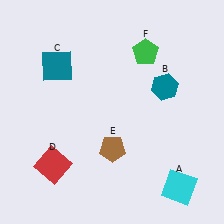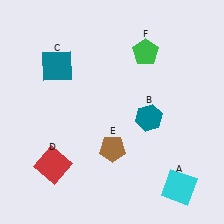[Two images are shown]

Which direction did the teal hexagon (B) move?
The teal hexagon (B) moved down.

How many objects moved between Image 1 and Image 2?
1 object moved between the two images.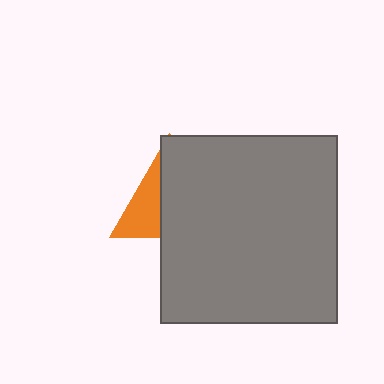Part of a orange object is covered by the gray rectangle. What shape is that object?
It is a triangle.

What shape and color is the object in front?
The object in front is a gray rectangle.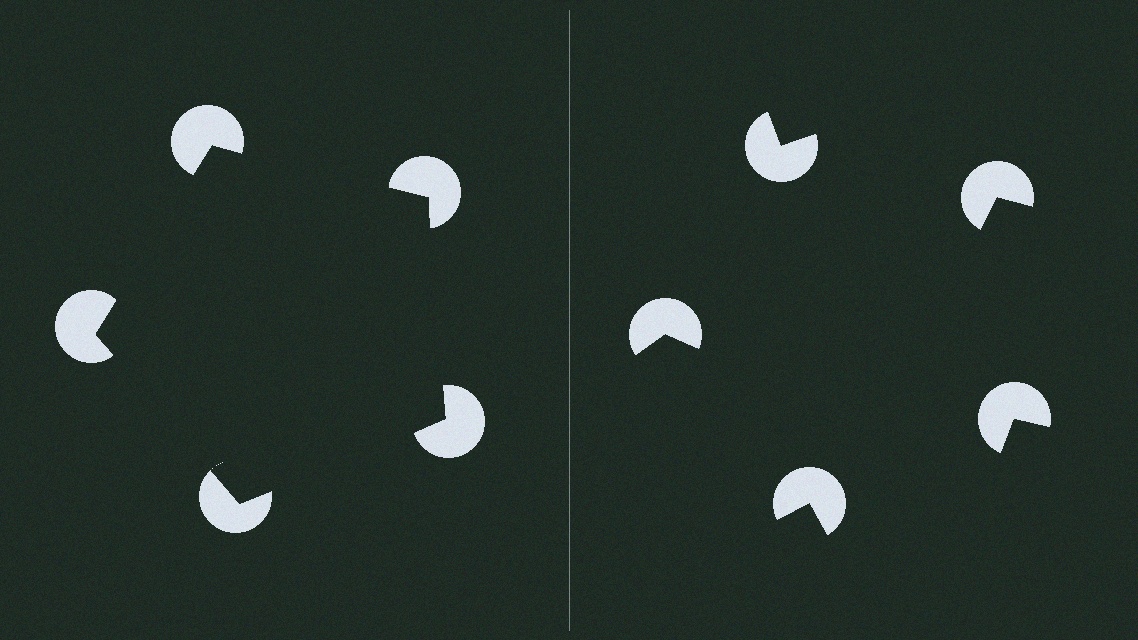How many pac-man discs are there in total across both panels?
10 — 5 on each side.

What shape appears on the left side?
An illusory pentagon.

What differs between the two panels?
The pac-man discs are positioned identically on both sides; only the wedge orientations differ. On the left they align to a pentagon; on the right they are misaligned.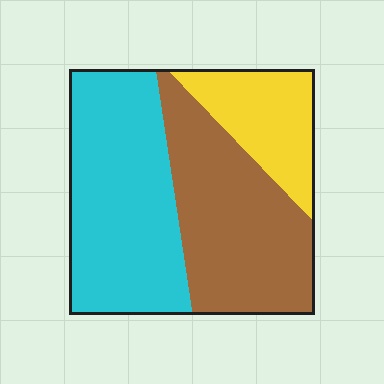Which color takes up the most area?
Cyan, at roughly 45%.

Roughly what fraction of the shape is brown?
Brown takes up between a quarter and a half of the shape.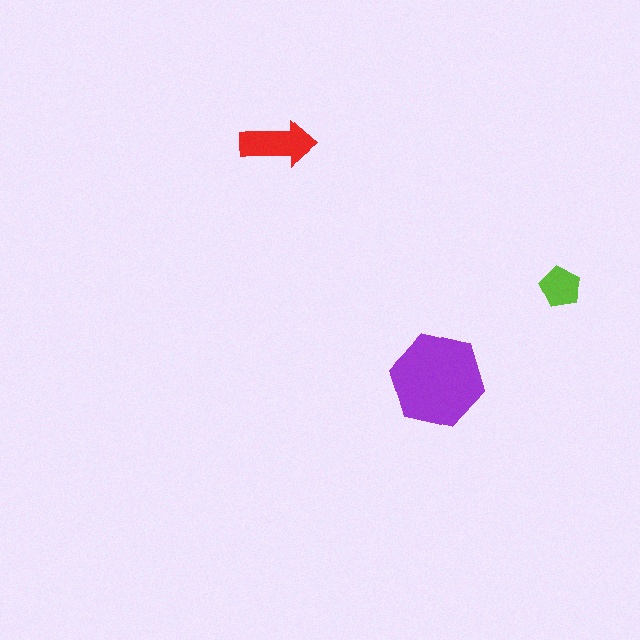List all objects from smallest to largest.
The lime pentagon, the red arrow, the purple hexagon.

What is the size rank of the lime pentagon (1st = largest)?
3rd.